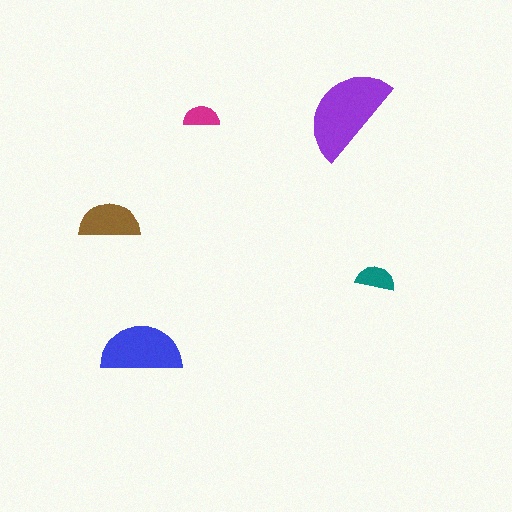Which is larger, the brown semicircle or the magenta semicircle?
The brown one.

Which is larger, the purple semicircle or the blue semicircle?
The purple one.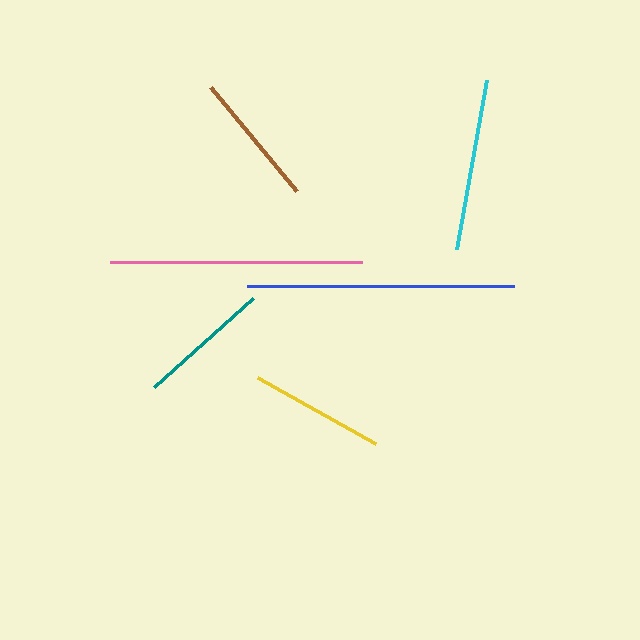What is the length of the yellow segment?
The yellow segment is approximately 135 pixels long.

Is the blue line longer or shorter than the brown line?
The blue line is longer than the brown line.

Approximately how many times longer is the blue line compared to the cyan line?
The blue line is approximately 1.6 times the length of the cyan line.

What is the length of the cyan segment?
The cyan segment is approximately 172 pixels long.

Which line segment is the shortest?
The teal line is the shortest at approximately 134 pixels.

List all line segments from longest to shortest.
From longest to shortest: blue, pink, cyan, brown, yellow, teal.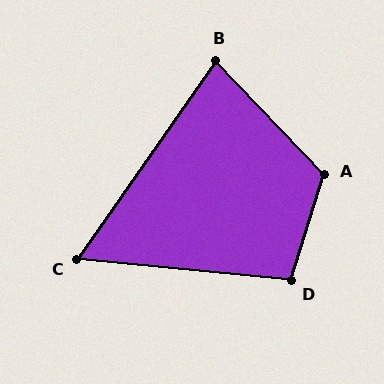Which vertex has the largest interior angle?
A, at approximately 119 degrees.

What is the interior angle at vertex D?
Approximately 101 degrees (obtuse).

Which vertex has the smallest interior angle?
C, at approximately 61 degrees.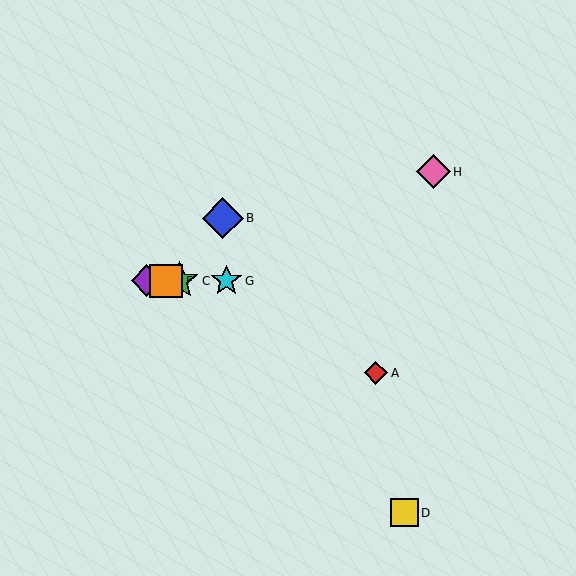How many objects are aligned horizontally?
4 objects (C, E, F, G) are aligned horizontally.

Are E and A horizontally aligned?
No, E is at y≈281 and A is at y≈373.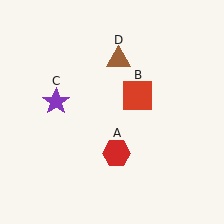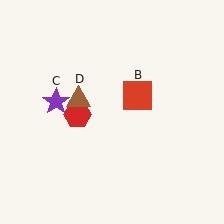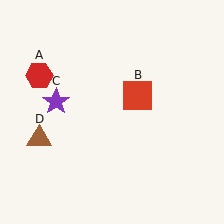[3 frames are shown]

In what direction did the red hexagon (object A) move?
The red hexagon (object A) moved up and to the left.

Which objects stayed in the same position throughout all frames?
Red square (object B) and purple star (object C) remained stationary.